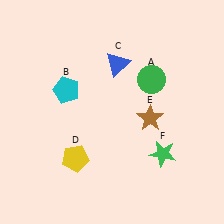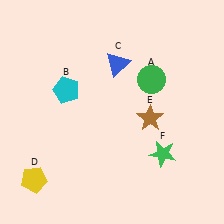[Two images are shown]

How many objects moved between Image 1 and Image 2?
1 object moved between the two images.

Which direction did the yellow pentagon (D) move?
The yellow pentagon (D) moved left.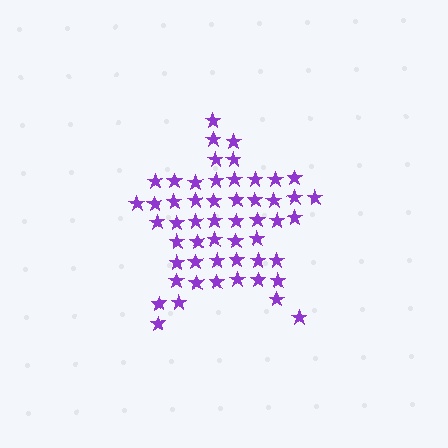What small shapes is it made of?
It is made of small stars.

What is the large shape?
The large shape is a star.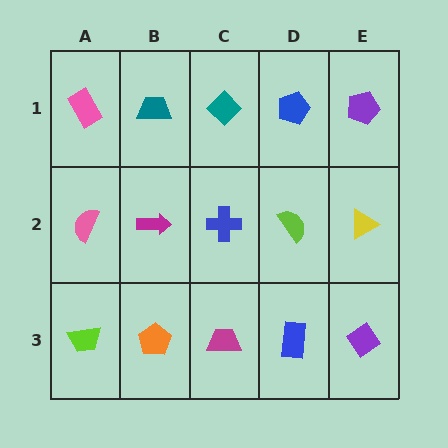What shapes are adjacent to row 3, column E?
A yellow triangle (row 2, column E), a blue rectangle (row 3, column D).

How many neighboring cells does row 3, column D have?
3.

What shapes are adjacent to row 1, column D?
A lime semicircle (row 2, column D), a teal diamond (row 1, column C), a purple pentagon (row 1, column E).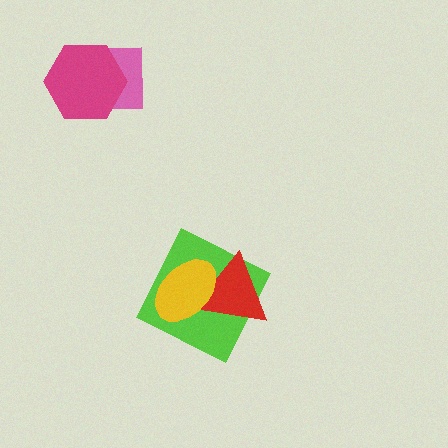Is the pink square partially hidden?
Yes, it is partially covered by another shape.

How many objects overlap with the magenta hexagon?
1 object overlaps with the magenta hexagon.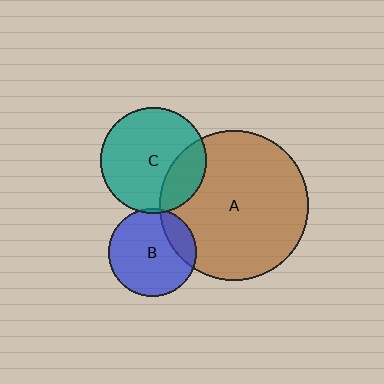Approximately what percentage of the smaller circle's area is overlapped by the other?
Approximately 5%.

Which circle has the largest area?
Circle A (brown).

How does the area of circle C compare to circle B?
Approximately 1.4 times.